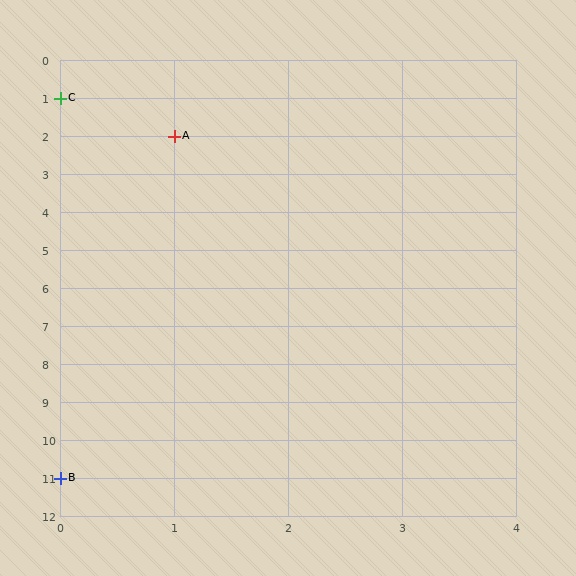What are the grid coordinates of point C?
Point C is at grid coordinates (0, 1).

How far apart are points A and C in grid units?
Points A and C are 1 column and 1 row apart (about 1.4 grid units diagonally).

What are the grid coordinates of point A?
Point A is at grid coordinates (1, 2).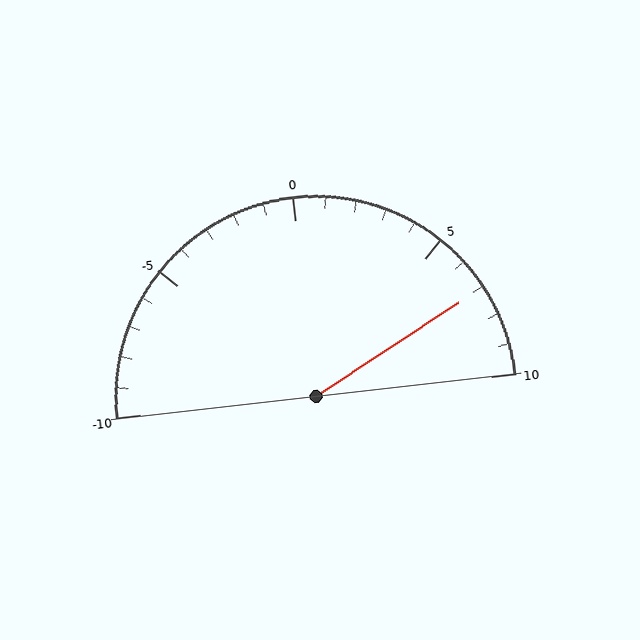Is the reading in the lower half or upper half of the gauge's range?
The reading is in the upper half of the range (-10 to 10).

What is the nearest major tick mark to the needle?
The nearest major tick mark is 5.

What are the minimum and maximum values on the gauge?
The gauge ranges from -10 to 10.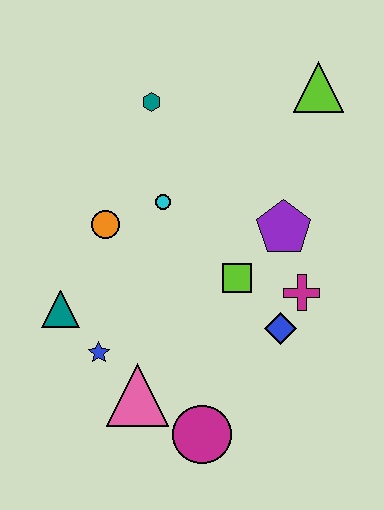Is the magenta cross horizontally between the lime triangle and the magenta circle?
Yes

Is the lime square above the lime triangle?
No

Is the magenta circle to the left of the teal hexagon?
No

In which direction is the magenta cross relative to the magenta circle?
The magenta cross is above the magenta circle.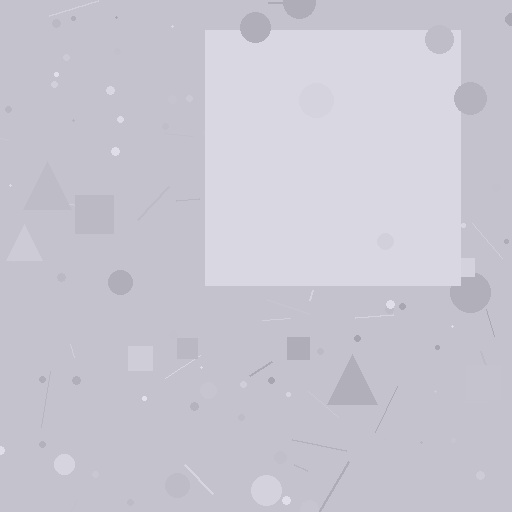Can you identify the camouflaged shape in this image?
The camouflaged shape is a square.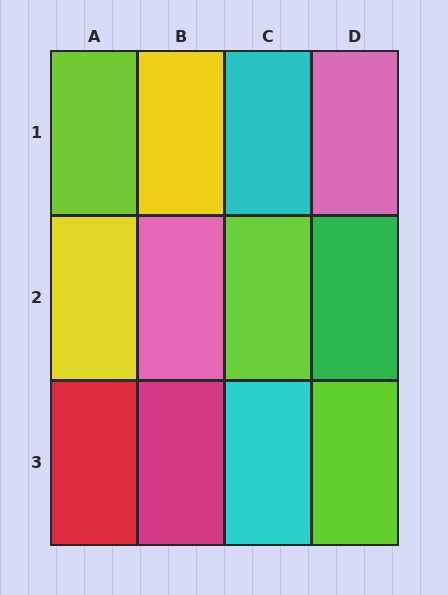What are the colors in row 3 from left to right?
Red, magenta, cyan, lime.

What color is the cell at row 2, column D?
Green.